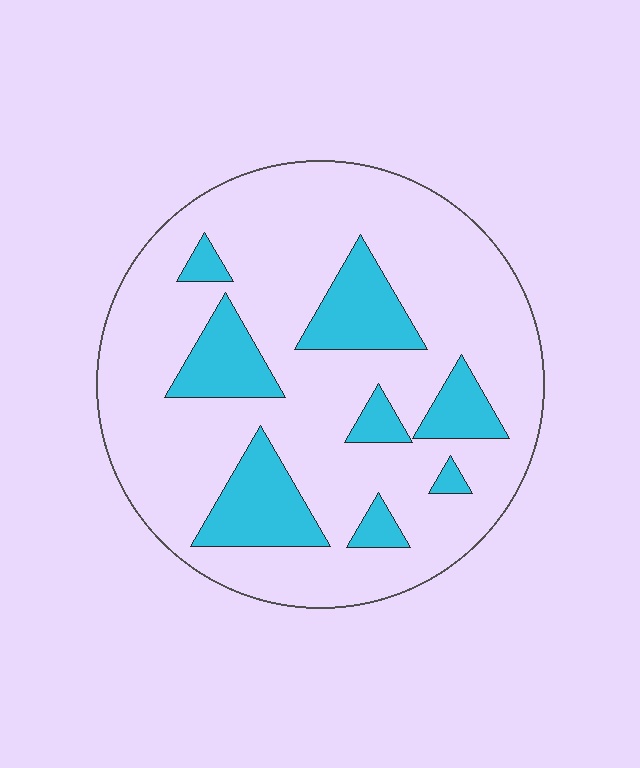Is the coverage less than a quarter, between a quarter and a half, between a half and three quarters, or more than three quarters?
Less than a quarter.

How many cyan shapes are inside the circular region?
8.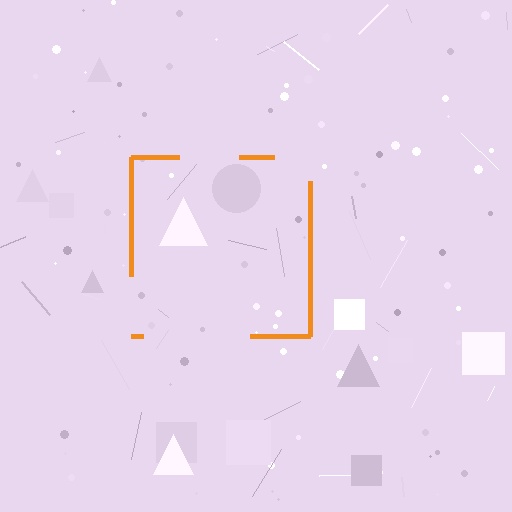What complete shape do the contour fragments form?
The contour fragments form a square.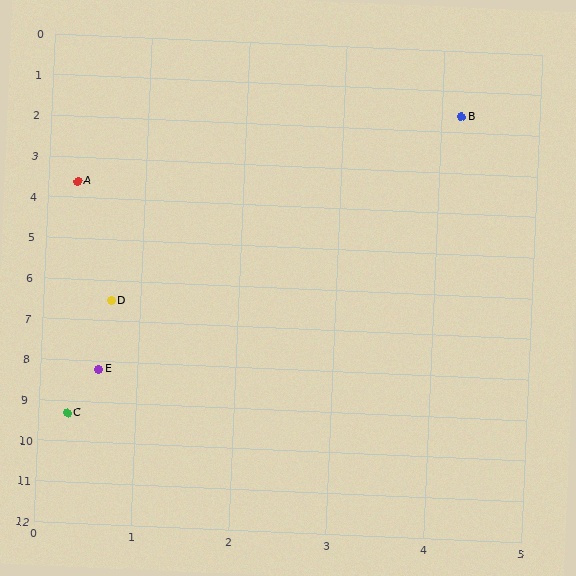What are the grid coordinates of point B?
Point B is at approximately (4.2, 1.6).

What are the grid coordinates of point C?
Point C is at approximately (0.3, 9.3).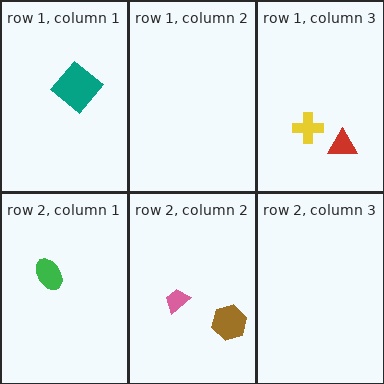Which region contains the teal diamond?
The row 1, column 1 region.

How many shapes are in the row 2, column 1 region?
1.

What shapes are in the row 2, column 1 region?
The green ellipse.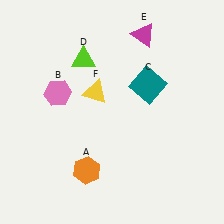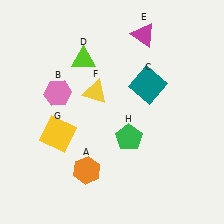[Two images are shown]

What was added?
A yellow square (G), a green pentagon (H) were added in Image 2.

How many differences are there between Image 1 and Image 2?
There are 2 differences between the two images.